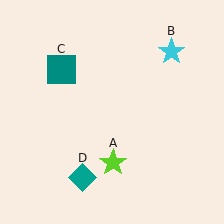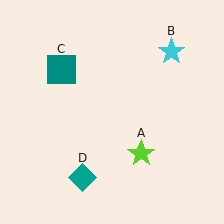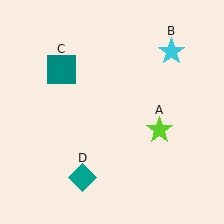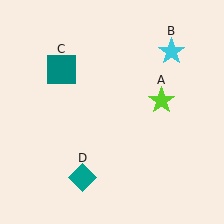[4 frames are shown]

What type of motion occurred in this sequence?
The lime star (object A) rotated counterclockwise around the center of the scene.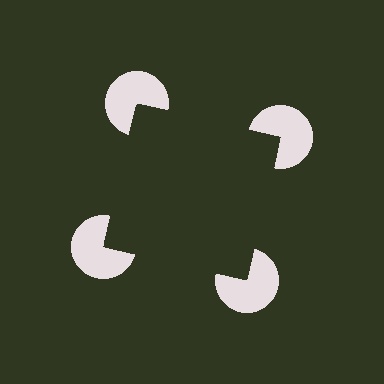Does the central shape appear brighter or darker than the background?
It typically appears slightly darker than the background, even though no actual brightness change is drawn.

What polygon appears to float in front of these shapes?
An illusory square — its edges are inferred from the aligned wedge cuts in the pac-man discs, not physically drawn.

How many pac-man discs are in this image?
There are 4 — one at each vertex of the illusory square.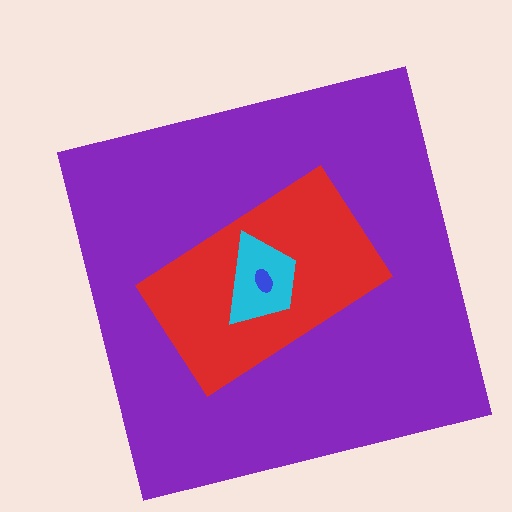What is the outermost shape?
The purple square.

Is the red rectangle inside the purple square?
Yes.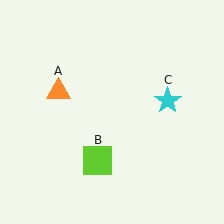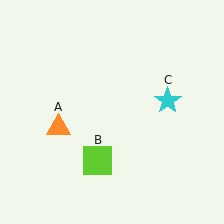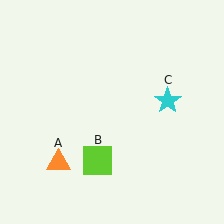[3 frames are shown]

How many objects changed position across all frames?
1 object changed position: orange triangle (object A).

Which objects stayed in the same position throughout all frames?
Lime square (object B) and cyan star (object C) remained stationary.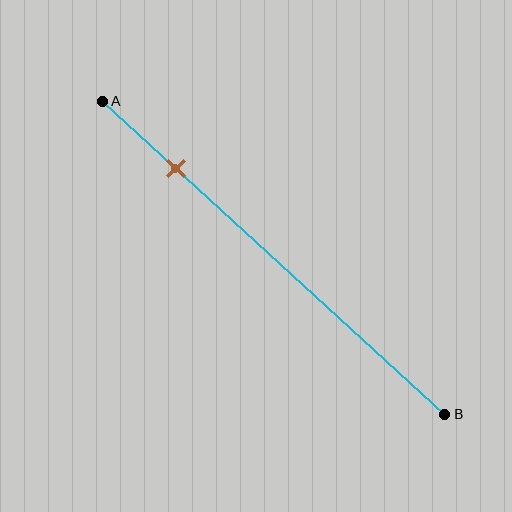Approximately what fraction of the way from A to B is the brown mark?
The brown mark is approximately 20% of the way from A to B.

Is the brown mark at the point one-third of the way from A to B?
No, the mark is at about 20% from A, not at the 33% one-third point.